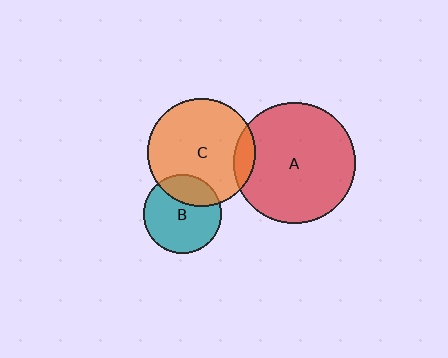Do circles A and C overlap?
Yes.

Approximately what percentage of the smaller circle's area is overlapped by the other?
Approximately 10%.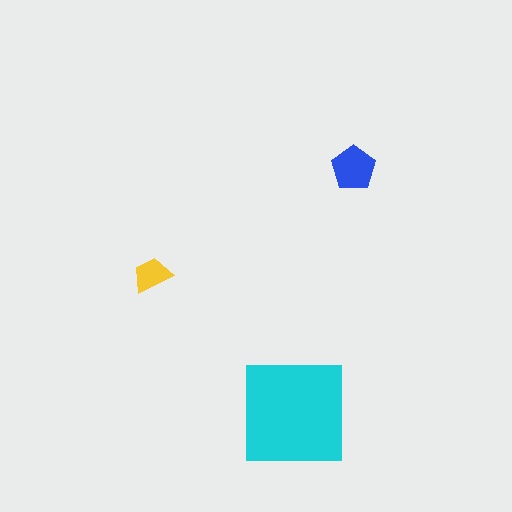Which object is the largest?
The cyan square.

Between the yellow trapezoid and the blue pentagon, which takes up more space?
The blue pentagon.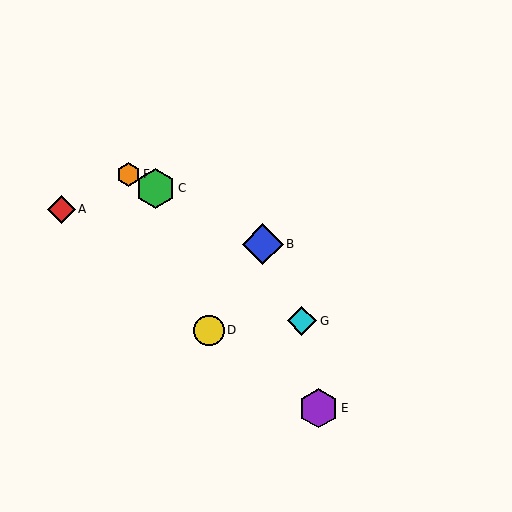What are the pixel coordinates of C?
Object C is at (155, 188).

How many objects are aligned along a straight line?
3 objects (B, C, F) are aligned along a straight line.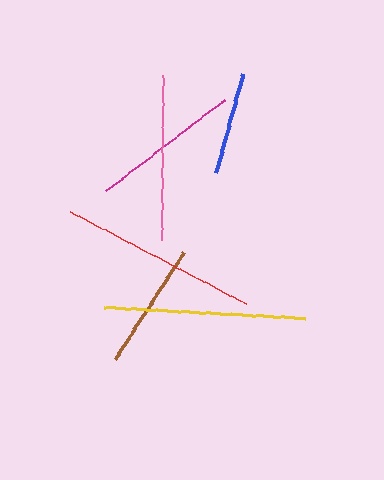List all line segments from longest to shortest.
From longest to shortest: yellow, red, pink, magenta, brown, blue.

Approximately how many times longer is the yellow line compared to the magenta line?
The yellow line is approximately 1.3 times the length of the magenta line.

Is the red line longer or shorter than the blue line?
The red line is longer than the blue line.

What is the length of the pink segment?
The pink segment is approximately 166 pixels long.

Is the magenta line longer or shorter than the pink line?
The pink line is longer than the magenta line.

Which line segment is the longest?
The yellow line is the longest at approximately 202 pixels.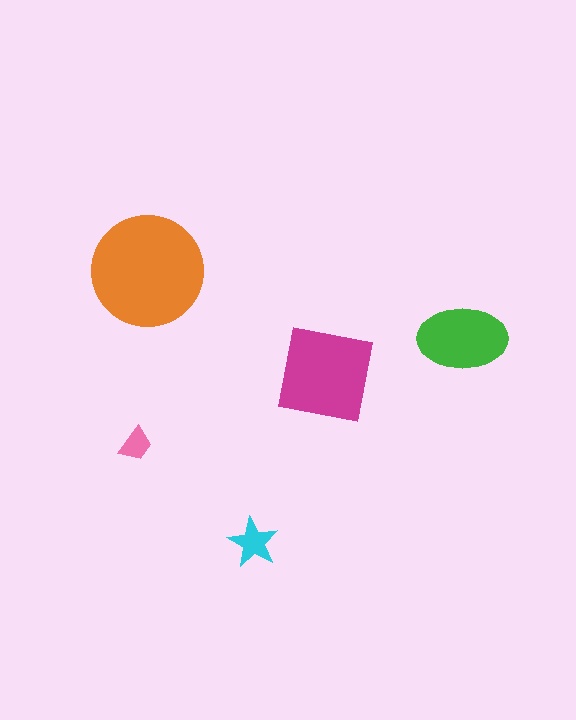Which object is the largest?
The orange circle.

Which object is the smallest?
The pink trapezoid.